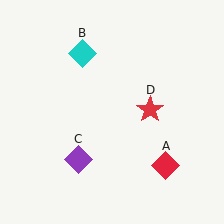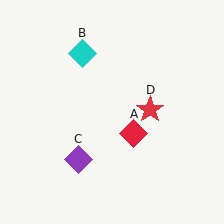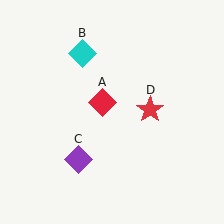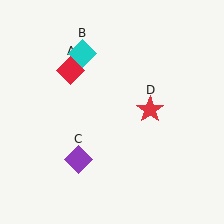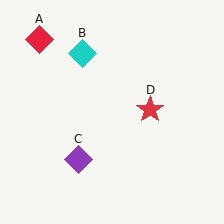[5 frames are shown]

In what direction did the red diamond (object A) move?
The red diamond (object A) moved up and to the left.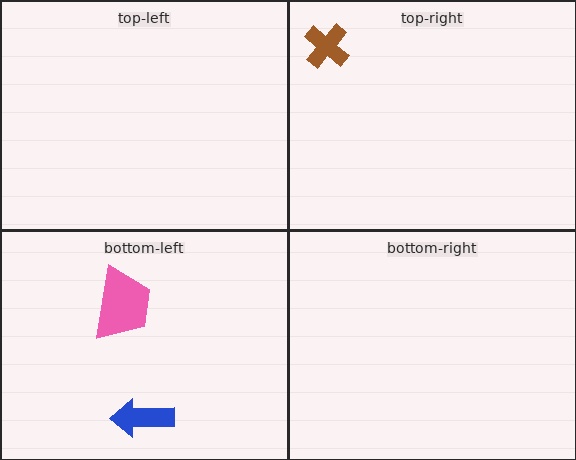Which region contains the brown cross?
The top-right region.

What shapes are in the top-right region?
The brown cross.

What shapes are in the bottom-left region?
The pink trapezoid, the blue arrow.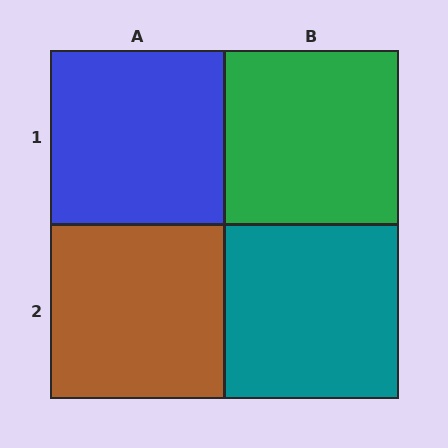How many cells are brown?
1 cell is brown.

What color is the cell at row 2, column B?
Teal.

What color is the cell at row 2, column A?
Brown.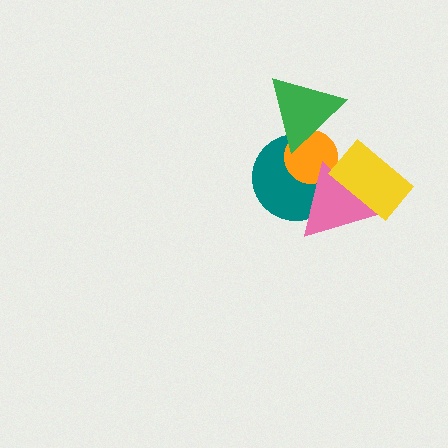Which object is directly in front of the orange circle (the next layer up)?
The pink triangle is directly in front of the orange circle.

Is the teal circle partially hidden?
Yes, it is partially covered by another shape.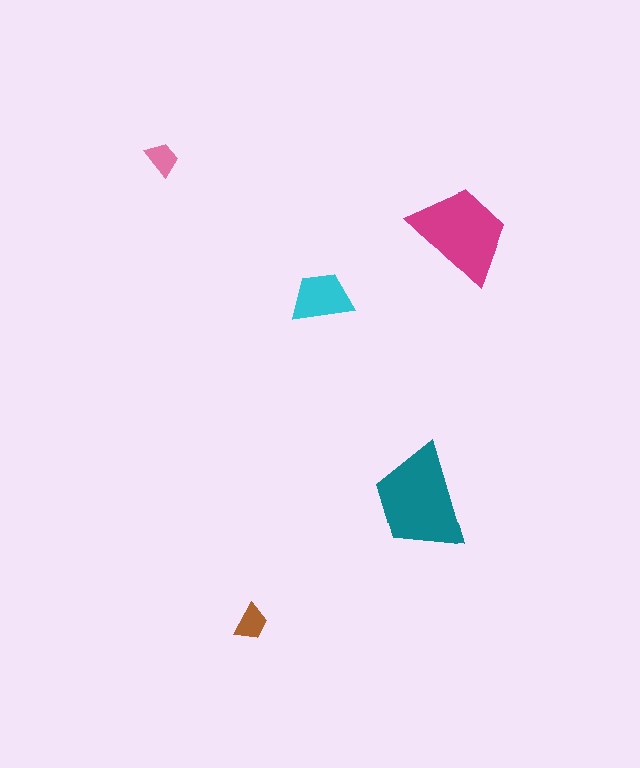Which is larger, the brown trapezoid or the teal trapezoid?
The teal one.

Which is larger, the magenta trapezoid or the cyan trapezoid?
The magenta one.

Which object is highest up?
The pink trapezoid is topmost.